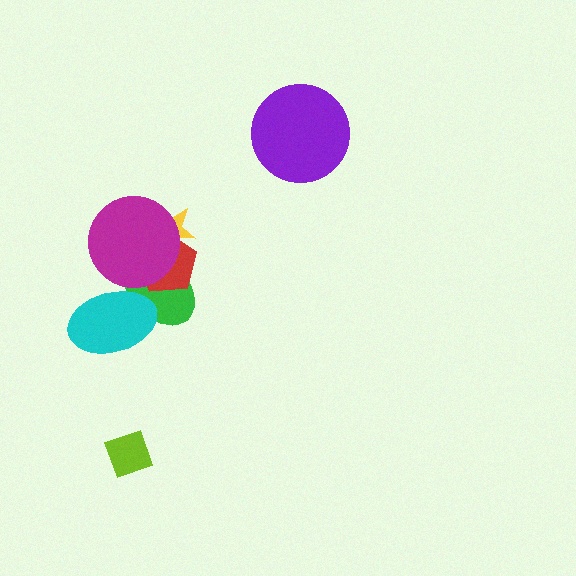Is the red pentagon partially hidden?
Yes, it is partially covered by another shape.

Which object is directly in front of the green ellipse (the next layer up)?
The yellow star is directly in front of the green ellipse.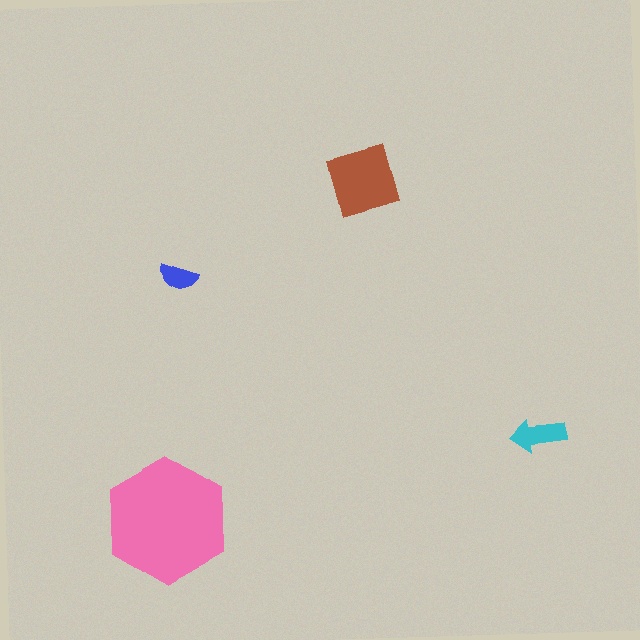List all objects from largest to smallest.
The pink hexagon, the brown diamond, the cyan arrow, the blue semicircle.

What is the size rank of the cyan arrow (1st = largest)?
3rd.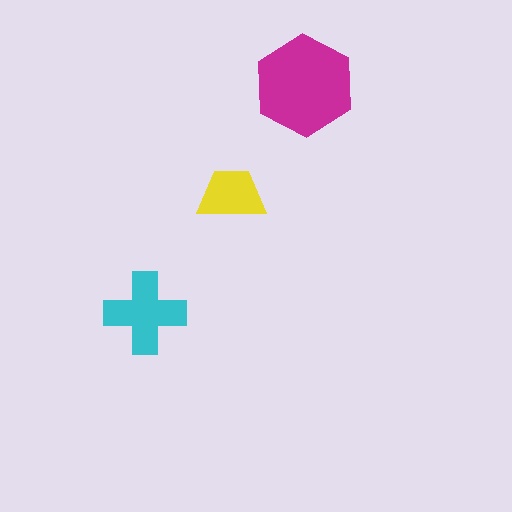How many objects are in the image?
There are 3 objects in the image.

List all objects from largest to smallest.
The magenta hexagon, the cyan cross, the yellow trapezoid.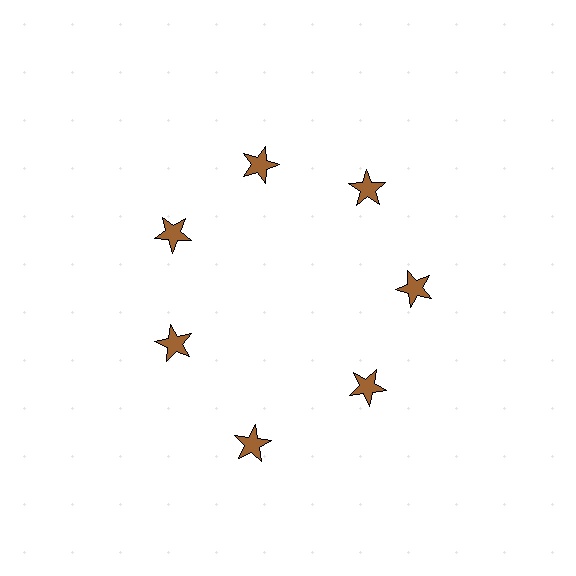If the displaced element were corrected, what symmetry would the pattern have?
It would have 7-fold rotational symmetry — the pattern would map onto itself every 51 degrees.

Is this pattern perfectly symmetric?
No. The 7 brown stars are arranged in a ring, but one element near the 6 o'clock position is pushed outward from the center, breaking the 7-fold rotational symmetry.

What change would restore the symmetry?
The symmetry would be restored by moving it inward, back onto the ring so that all 7 stars sit at equal angles and equal distance from the center.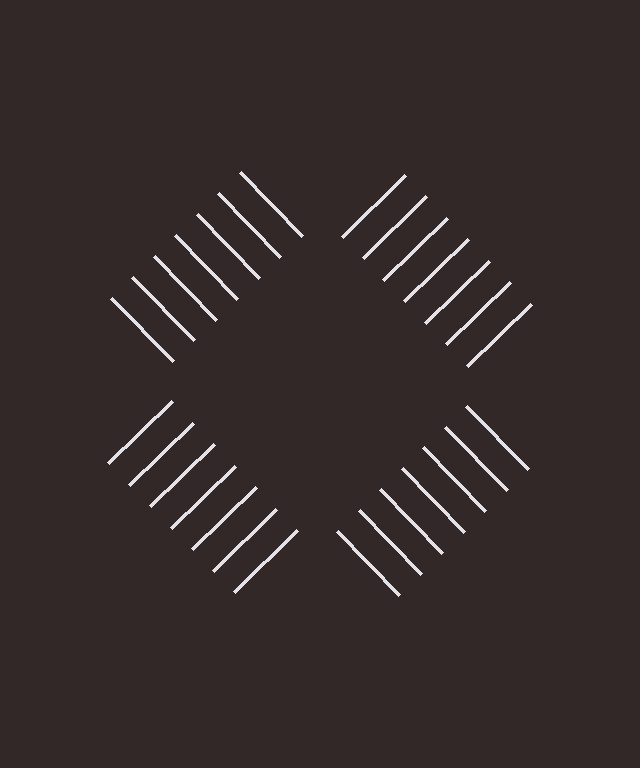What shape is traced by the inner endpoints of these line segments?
An illusory square — the line segments terminate on its edges but no continuous stroke is drawn.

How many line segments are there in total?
28 — 7 along each of the 4 edges.